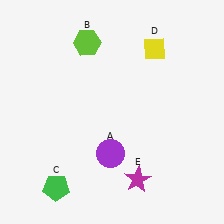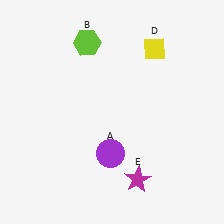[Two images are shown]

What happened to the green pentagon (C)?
The green pentagon (C) was removed in Image 2. It was in the bottom-left area of Image 1.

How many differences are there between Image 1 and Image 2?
There is 1 difference between the two images.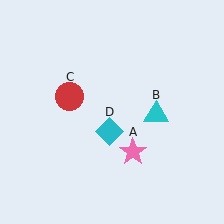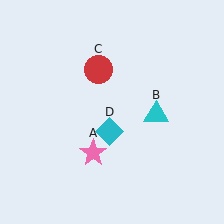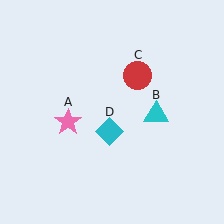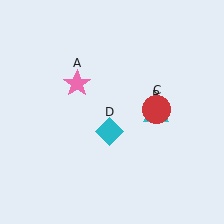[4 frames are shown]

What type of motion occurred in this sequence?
The pink star (object A), red circle (object C) rotated clockwise around the center of the scene.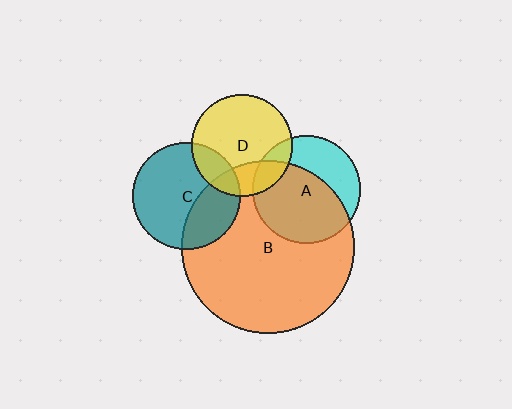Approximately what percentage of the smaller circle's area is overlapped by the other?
Approximately 65%.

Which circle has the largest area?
Circle B (orange).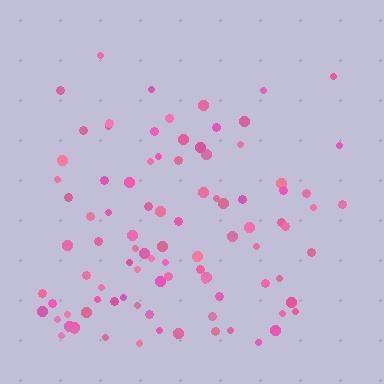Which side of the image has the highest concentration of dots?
The bottom.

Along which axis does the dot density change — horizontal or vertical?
Vertical.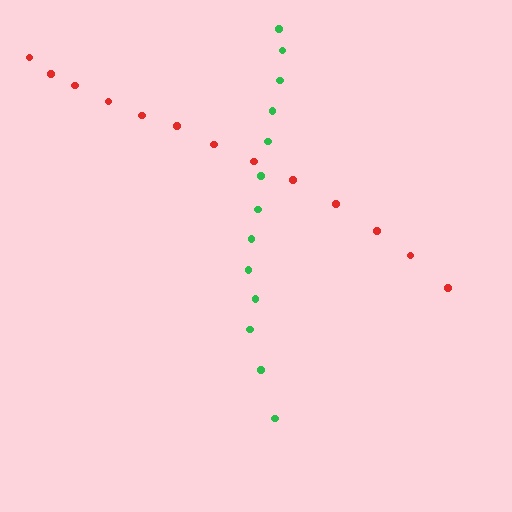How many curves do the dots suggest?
There are 2 distinct paths.